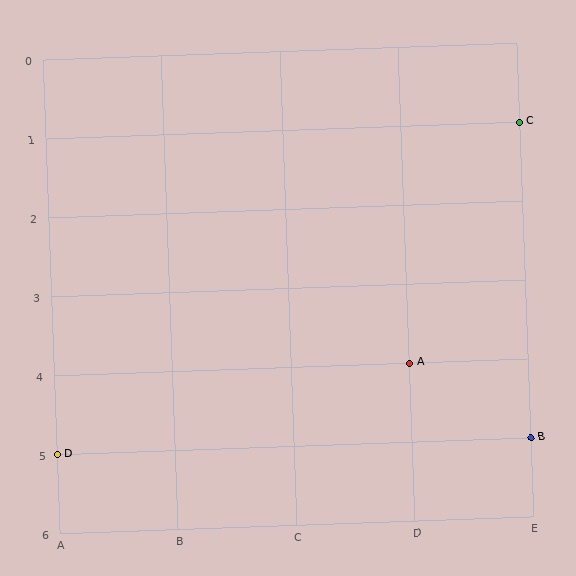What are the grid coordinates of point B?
Point B is at grid coordinates (E, 5).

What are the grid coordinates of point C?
Point C is at grid coordinates (E, 1).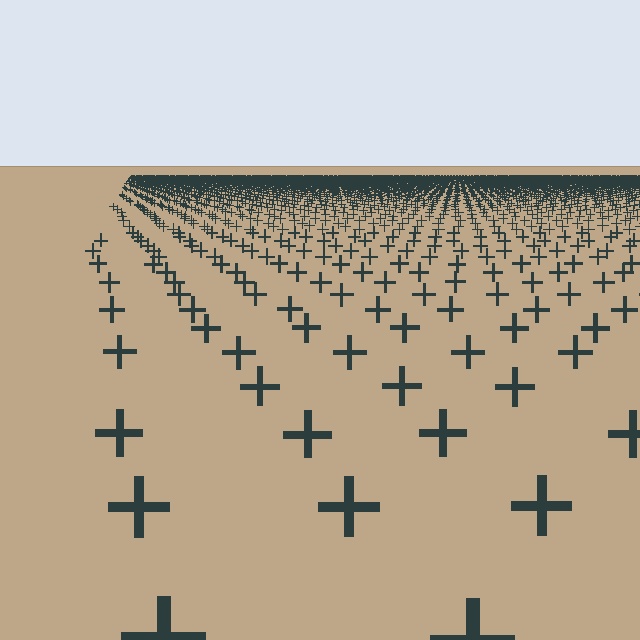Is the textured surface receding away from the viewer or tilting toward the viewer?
The surface is receding away from the viewer. Texture elements get smaller and denser toward the top.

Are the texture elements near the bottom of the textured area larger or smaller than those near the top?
Larger. Near the bottom, elements are closer to the viewer and appear at a bigger on-screen size.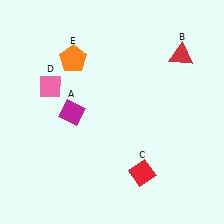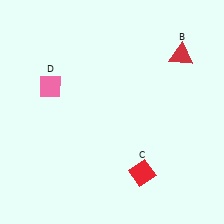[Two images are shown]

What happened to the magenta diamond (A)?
The magenta diamond (A) was removed in Image 2. It was in the bottom-left area of Image 1.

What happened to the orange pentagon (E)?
The orange pentagon (E) was removed in Image 2. It was in the top-left area of Image 1.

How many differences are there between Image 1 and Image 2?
There are 2 differences between the two images.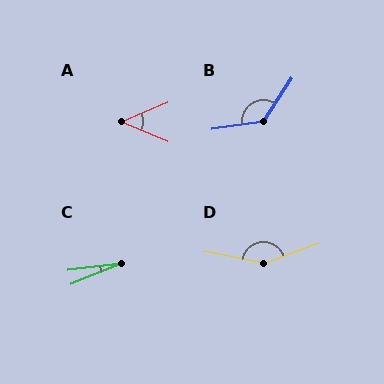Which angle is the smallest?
C, at approximately 15 degrees.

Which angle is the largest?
D, at approximately 148 degrees.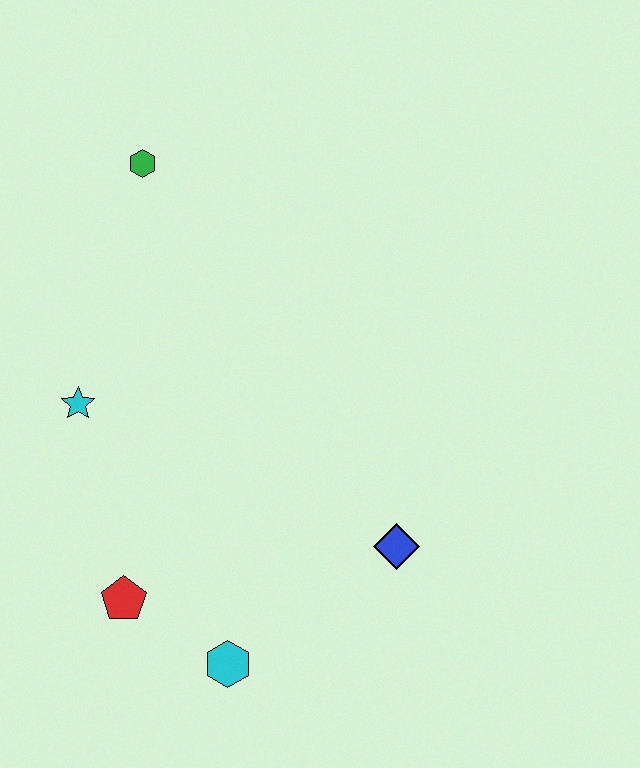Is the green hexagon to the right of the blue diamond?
No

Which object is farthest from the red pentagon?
The green hexagon is farthest from the red pentagon.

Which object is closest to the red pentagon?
The cyan hexagon is closest to the red pentagon.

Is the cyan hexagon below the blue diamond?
Yes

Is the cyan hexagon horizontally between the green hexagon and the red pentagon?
No